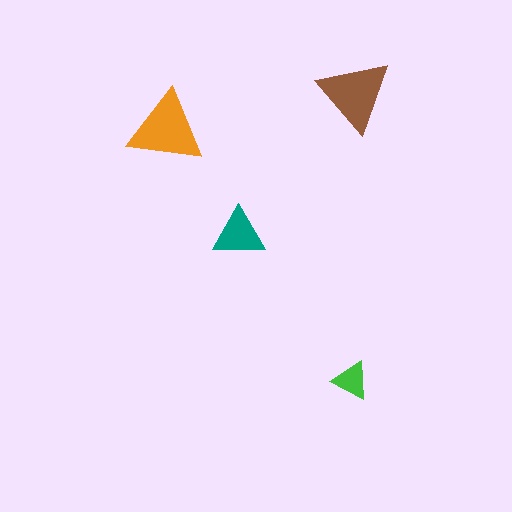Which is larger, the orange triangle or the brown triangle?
The orange one.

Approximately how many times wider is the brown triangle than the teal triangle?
About 1.5 times wider.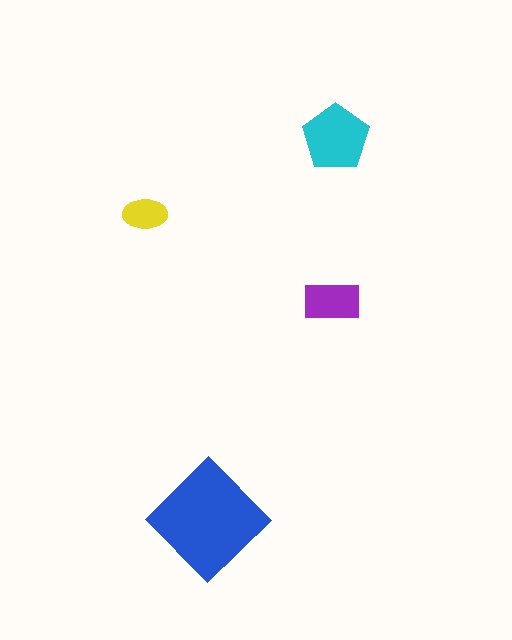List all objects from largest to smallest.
The blue diamond, the cyan pentagon, the purple rectangle, the yellow ellipse.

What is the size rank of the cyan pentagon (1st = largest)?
2nd.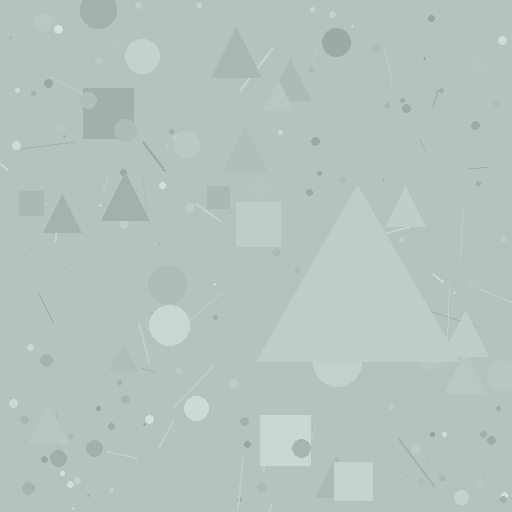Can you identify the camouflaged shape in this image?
The camouflaged shape is a triangle.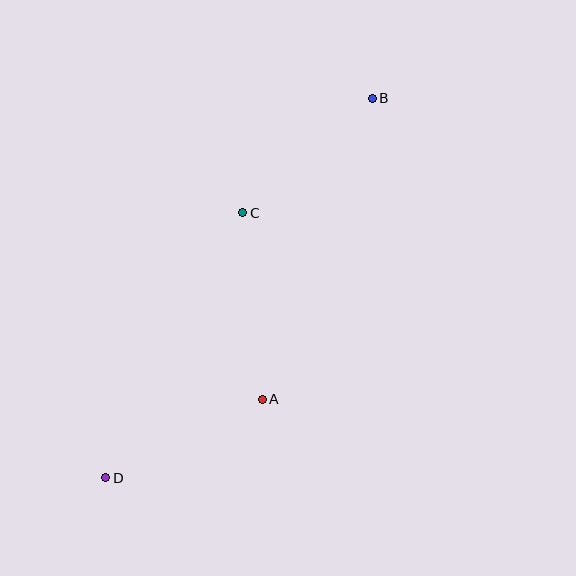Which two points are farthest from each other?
Points B and D are farthest from each other.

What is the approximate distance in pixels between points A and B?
The distance between A and B is approximately 320 pixels.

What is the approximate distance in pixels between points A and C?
The distance between A and C is approximately 187 pixels.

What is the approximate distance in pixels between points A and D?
The distance between A and D is approximately 175 pixels.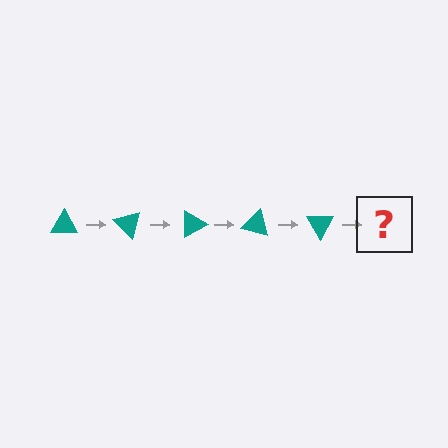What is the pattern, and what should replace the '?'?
The pattern is that the triangle rotates 45 degrees each step. The '?' should be a teal triangle rotated 225 degrees.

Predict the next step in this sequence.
The next step is a teal triangle rotated 225 degrees.